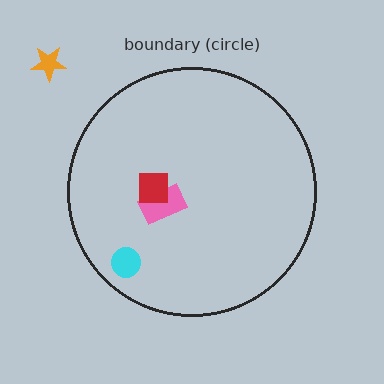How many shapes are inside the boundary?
3 inside, 1 outside.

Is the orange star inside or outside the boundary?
Outside.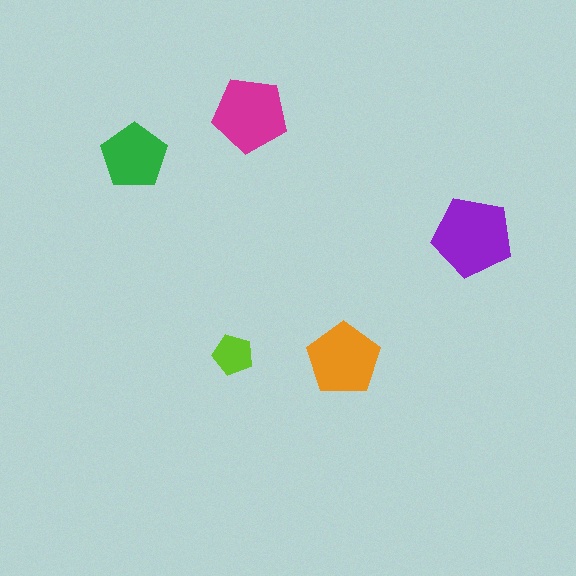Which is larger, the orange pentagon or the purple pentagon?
The purple one.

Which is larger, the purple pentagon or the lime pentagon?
The purple one.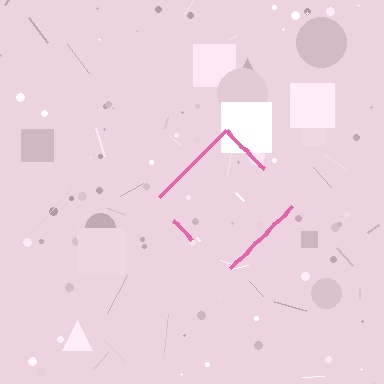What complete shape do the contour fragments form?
The contour fragments form a diamond.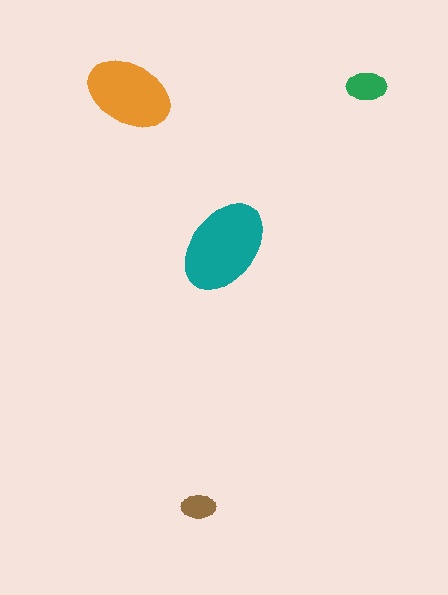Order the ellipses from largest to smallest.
the teal one, the orange one, the green one, the brown one.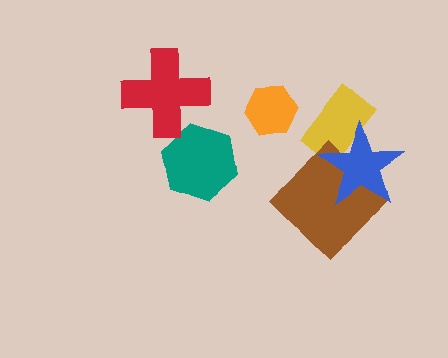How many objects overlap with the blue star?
2 objects overlap with the blue star.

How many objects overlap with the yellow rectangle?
1 object overlaps with the yellow rectangle.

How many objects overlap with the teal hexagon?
0 objects overlap with the teal hexagon.